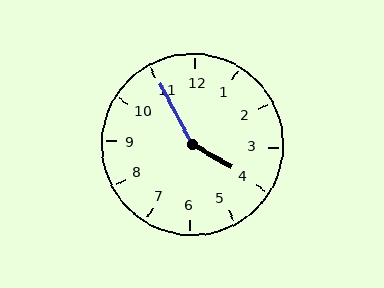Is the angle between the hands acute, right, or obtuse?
It is obtuse.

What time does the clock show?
3:55.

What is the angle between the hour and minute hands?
Approximately 148 degrees.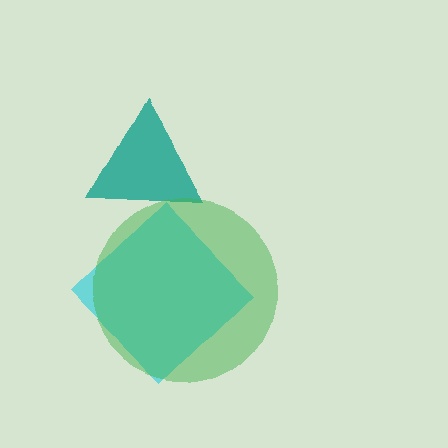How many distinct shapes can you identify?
There are 3 distinct shapes: a cyan diamond, a teal triangle, a green circle.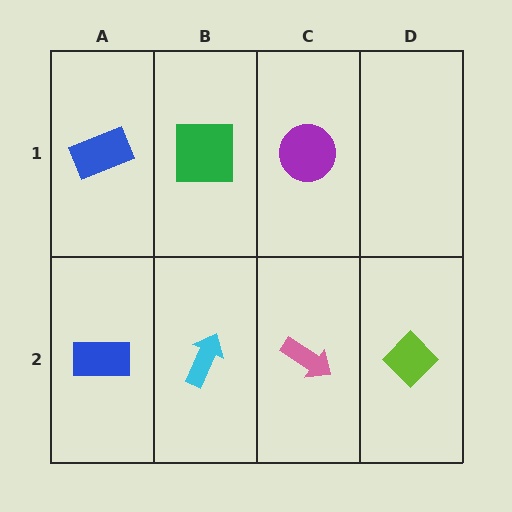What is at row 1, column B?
A green square.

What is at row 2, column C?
A pink arrow.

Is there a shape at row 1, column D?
No, that cell is empty.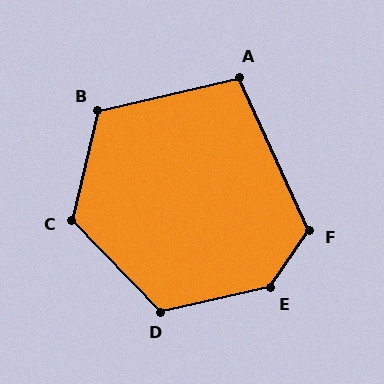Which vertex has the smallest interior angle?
A, at approximately 101 degrees.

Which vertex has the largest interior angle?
E, at approximately 137 degrees.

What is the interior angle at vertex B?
Approximately 117 degrees (obtuse).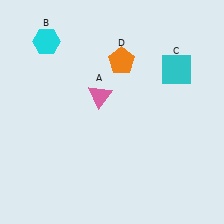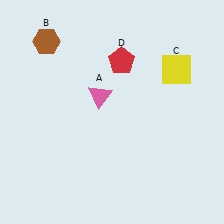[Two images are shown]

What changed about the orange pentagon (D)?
In Image 1, D is orange. In Image 2, it changed to red.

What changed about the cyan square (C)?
In Image 1, C is cyan. In Image 2, it changed to yellow.